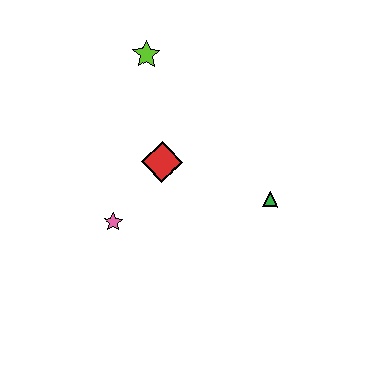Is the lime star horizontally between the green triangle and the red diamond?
No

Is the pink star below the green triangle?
Yes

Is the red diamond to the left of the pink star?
No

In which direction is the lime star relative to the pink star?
The lime star is above the pink star.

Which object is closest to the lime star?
The red diamond is closest to the lime star.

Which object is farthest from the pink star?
The lime star is farthest from the pink star.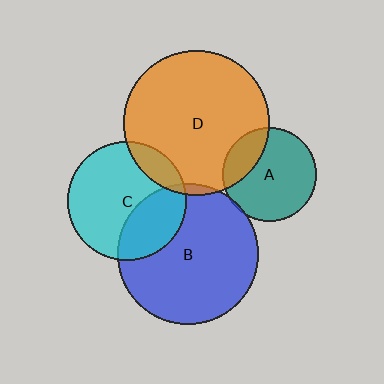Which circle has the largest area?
Circle D (orange).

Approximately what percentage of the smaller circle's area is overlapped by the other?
Approximately 25%.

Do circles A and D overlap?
Yes.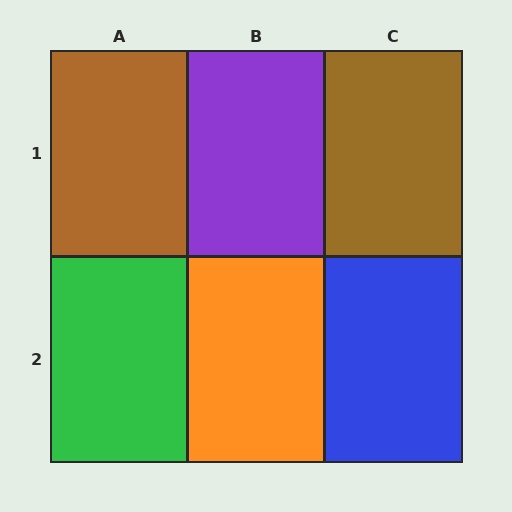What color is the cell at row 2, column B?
Orange.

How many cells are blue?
1 cell is blue.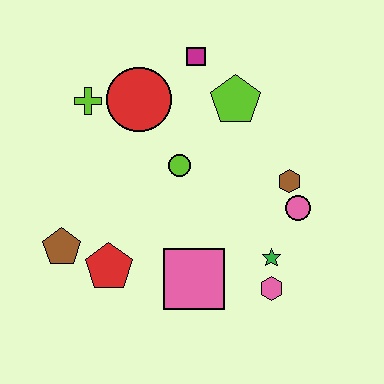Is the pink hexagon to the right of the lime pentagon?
Yes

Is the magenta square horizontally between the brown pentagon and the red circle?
No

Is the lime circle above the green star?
Yes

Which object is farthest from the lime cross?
The pink hexagon is farthest from the lime cross.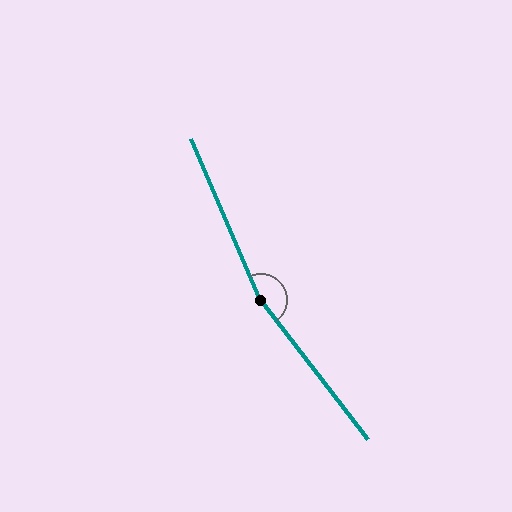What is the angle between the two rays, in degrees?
Approximately 166 degrees.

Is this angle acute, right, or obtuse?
It is obtuse.